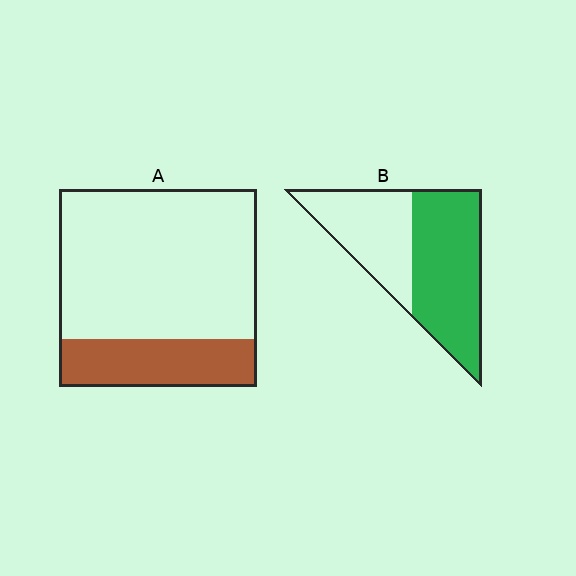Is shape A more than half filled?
No.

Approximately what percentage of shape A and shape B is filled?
A is approximately 25% and B is approximately 60%.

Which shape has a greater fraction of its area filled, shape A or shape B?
Shape B.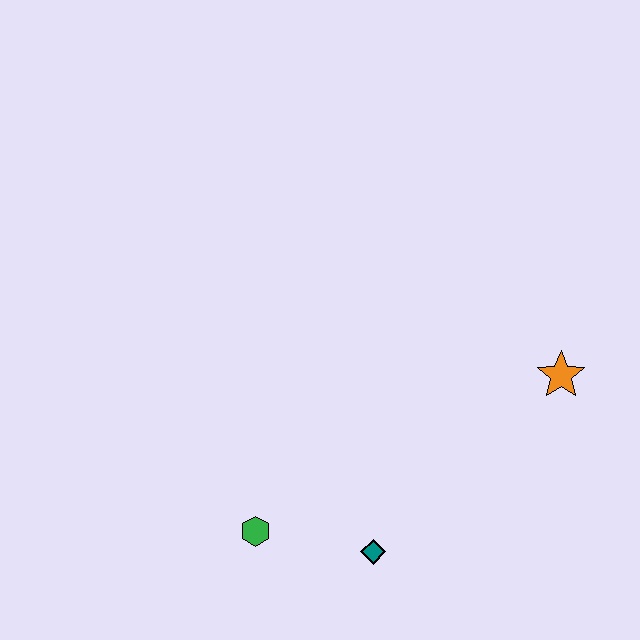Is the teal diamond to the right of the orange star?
No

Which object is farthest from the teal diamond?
The orange star is farthest from the teal diamond.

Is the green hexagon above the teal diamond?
Yes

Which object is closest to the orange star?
The teal diamond is closest to the orange star.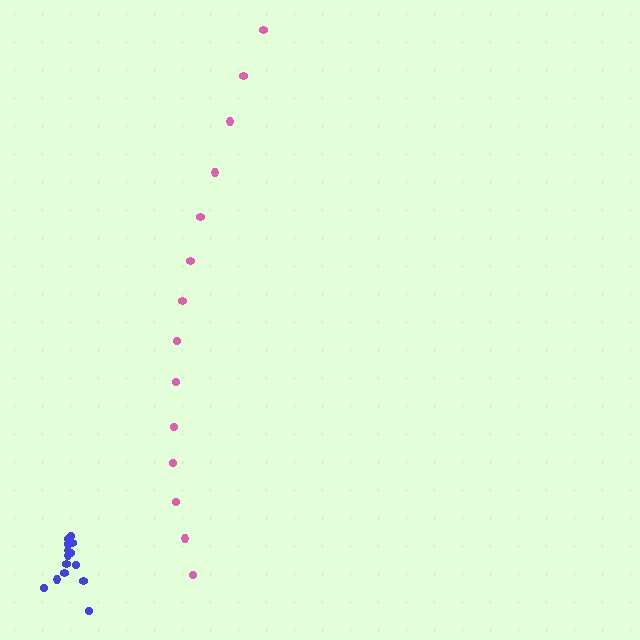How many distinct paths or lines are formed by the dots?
There are 2 distinct paths.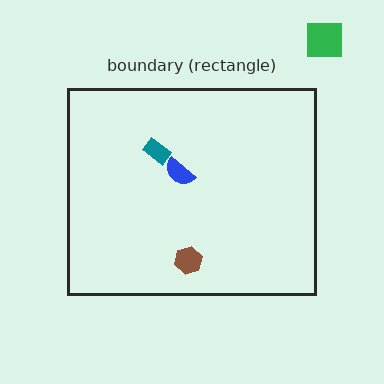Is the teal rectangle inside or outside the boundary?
Inside.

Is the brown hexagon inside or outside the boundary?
Inside.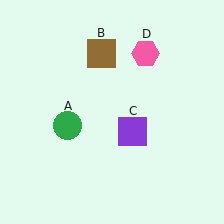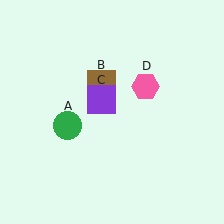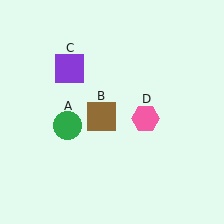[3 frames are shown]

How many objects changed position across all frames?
3 objects changed position: brown square (object B), purple square (object C), pink hexagon (object D).